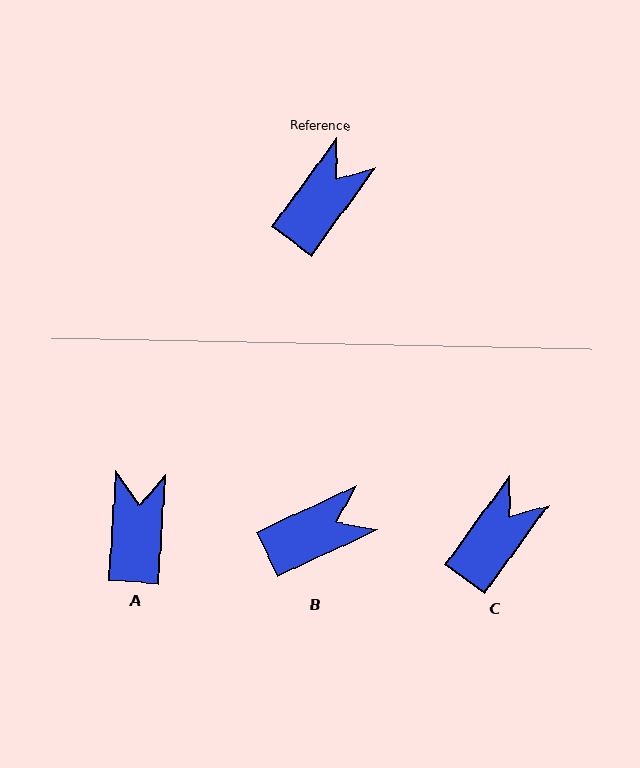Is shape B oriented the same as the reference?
No, it is off by about 29 degrees.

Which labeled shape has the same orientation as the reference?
C.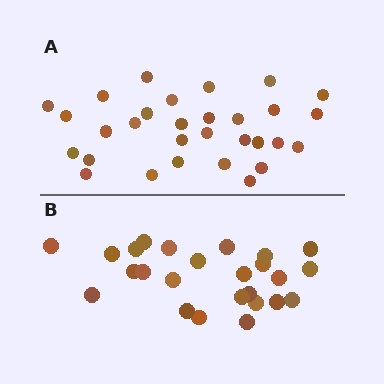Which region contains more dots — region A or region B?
Region A (the top region) has more dots.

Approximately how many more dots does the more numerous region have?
Region A has about 5 more dots than region B.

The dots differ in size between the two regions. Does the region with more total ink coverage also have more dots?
No. Region B has more total ink coverage because its dots are larger, but region A actually contains more individual dots. Total area can be misleading — the number of items is what matters here.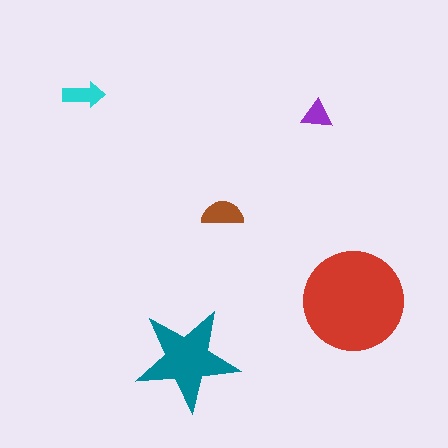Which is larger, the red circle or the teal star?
The red circle.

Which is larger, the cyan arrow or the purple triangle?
The cyan arrow.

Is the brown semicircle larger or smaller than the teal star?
Smaller.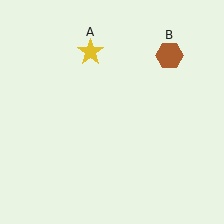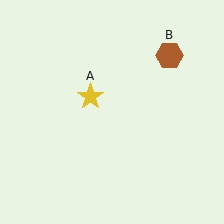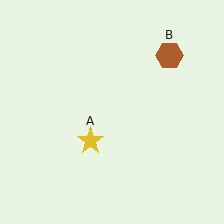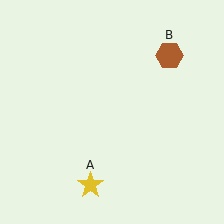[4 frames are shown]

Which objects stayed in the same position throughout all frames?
Brown hexagon (object B) remained stationary.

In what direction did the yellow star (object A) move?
The yellow star (object A) moved down.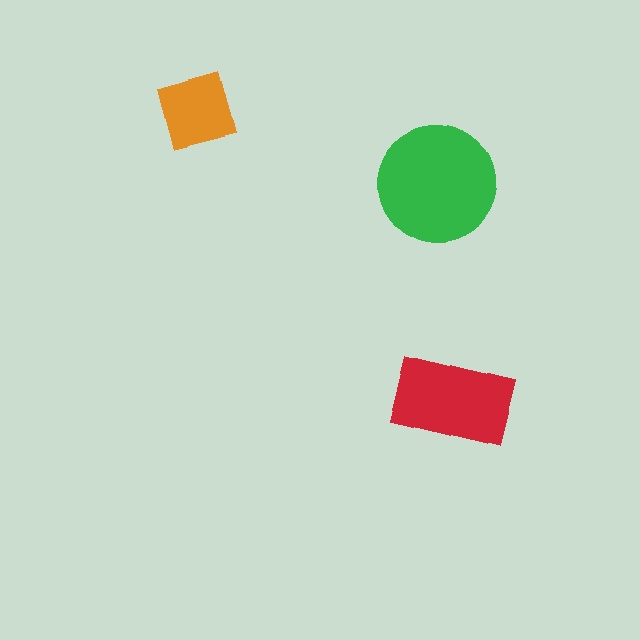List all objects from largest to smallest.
The green circle, the red rectangle, the orange square.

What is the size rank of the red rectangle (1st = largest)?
2nd.